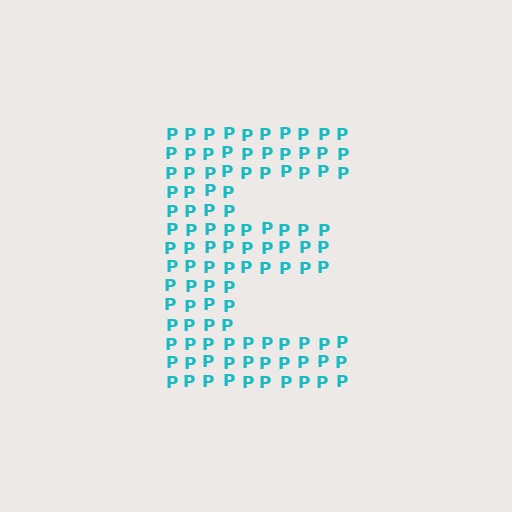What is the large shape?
The large shape is the letter E.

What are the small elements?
The small elements are letter P's.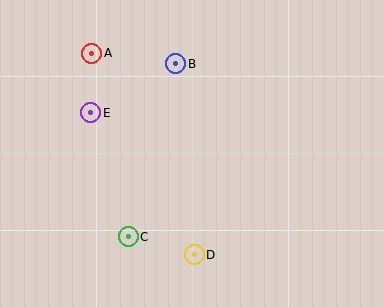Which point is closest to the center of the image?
Point B at (176, 64) is closest to the center.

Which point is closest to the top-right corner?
Point B is closest to the top-right corner.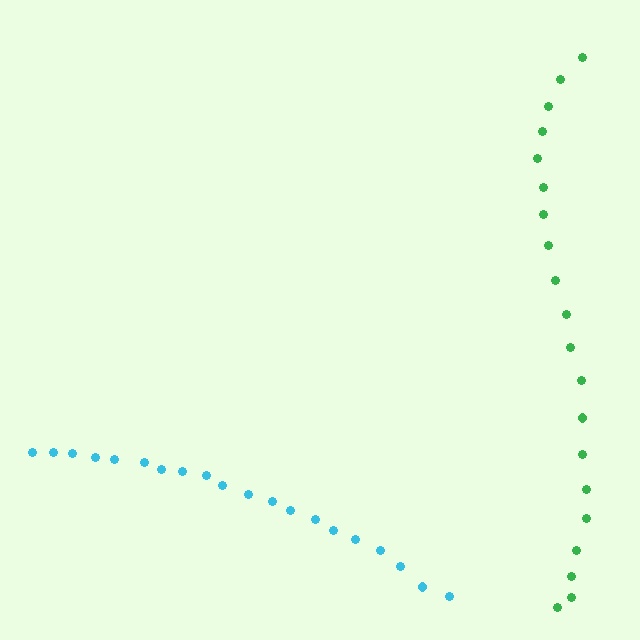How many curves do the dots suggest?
There are 2 distinct paths.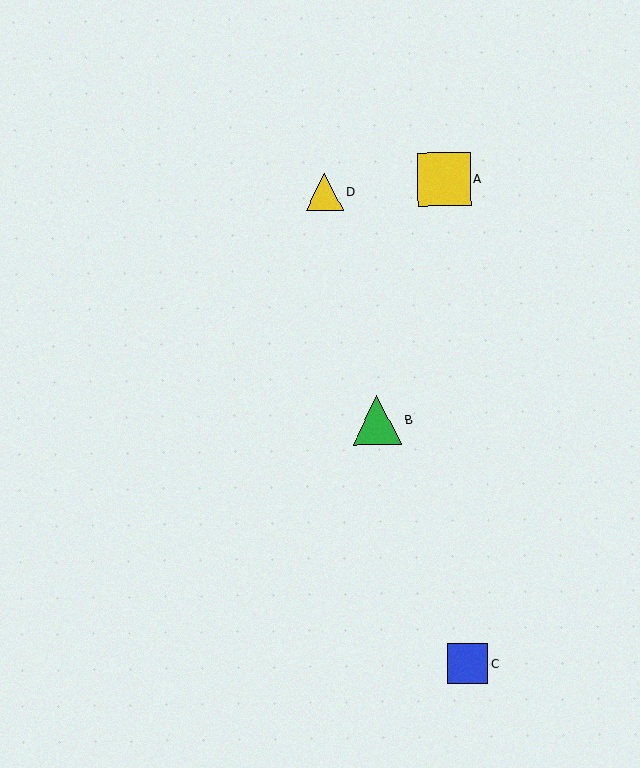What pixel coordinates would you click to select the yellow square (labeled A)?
Click at (444, 179) to select the yellow square A.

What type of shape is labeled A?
Shape A is a yellow square.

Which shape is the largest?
The yellow square (labeled A) is the largest.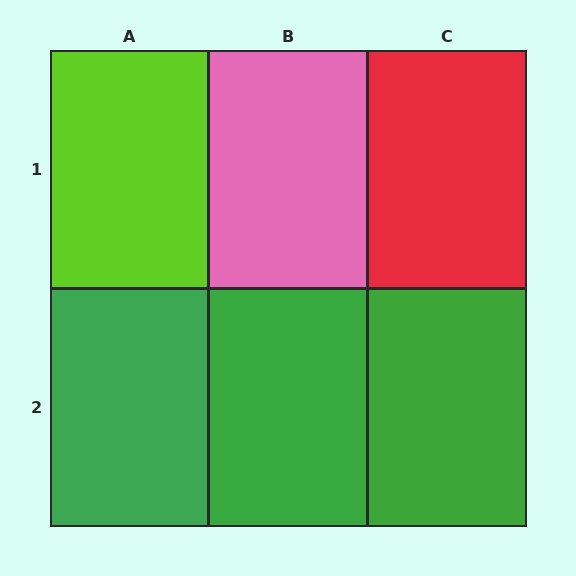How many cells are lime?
1 cell is lime.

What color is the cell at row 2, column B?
Green.